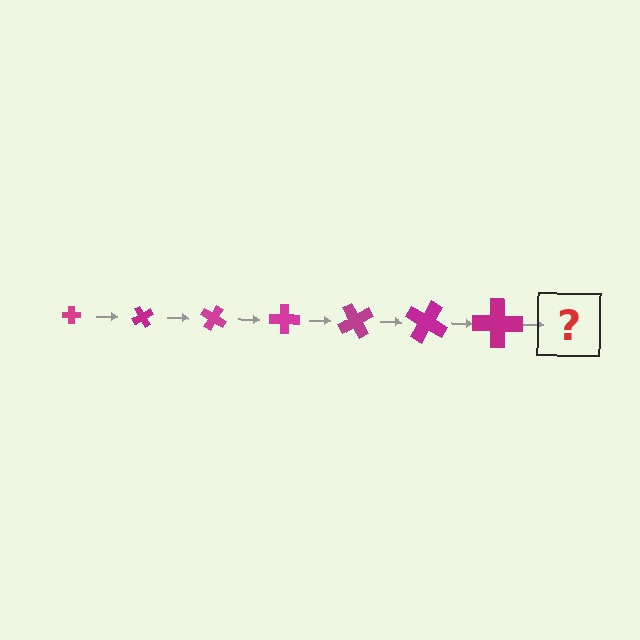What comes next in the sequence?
The next element should be a cross, larger than the previous one and rotated 420 degrees from the start.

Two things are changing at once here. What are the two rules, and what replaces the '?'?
The two rules are that the cross grows larger each step and it rotates 60 degrees each step. The '?' should be a cross, larger than the previous one and rotated 420 degrees from the start.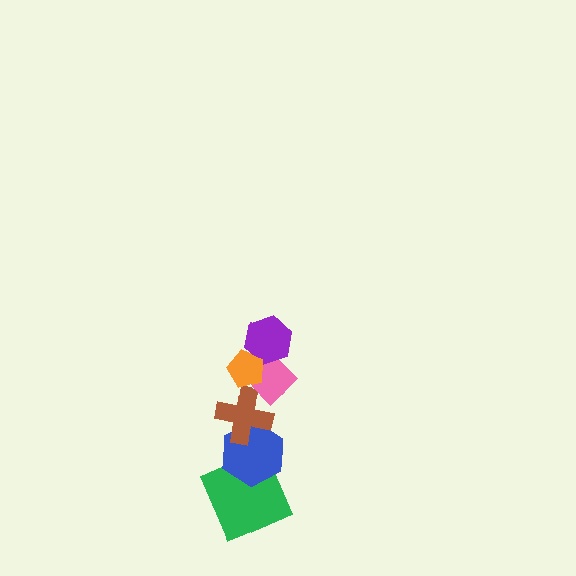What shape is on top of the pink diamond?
The purple hexagon is on top of the pink diamond.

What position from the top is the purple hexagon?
The purple hexagon is 2nd from the top.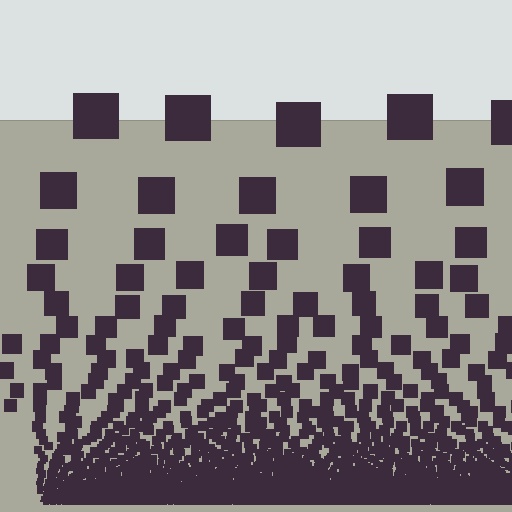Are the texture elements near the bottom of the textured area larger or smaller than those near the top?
Smaller. The gradient is inverted — elements near the bottom are smaller and denser.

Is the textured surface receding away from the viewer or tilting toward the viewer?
The surface appears to tilt toward the viewer. Texture elements get larger and sparser toward the top.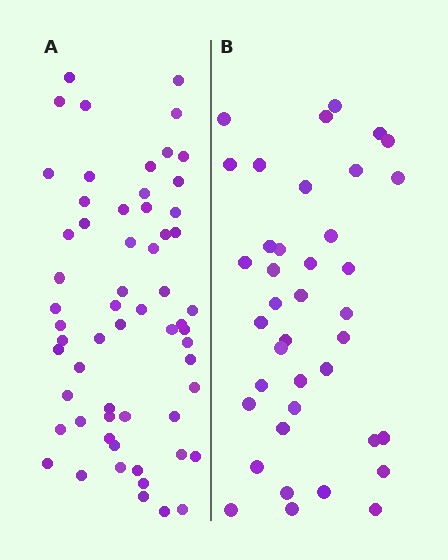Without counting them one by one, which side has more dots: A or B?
Region A (the left region) has more dots.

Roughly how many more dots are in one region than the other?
Region A has approximately 20 more dots than region B.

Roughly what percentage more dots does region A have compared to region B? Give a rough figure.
About 55% more.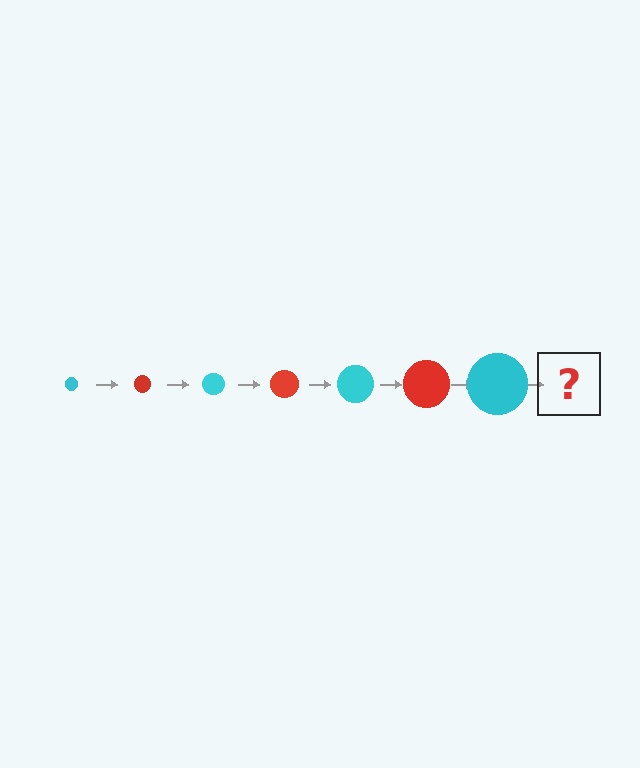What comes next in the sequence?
The next element should be a red circle, larger than the previous one.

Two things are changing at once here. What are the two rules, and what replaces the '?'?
The two rules are that the circle grows larger each step and the color cycles through cyan and red. The '?' should be a red circle, larger than the previous one.